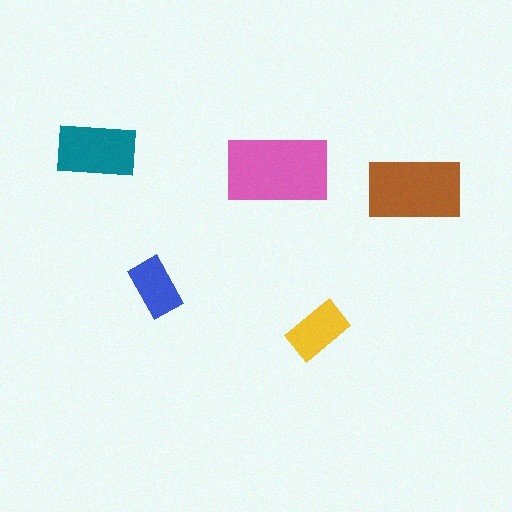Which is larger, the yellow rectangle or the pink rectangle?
The pink one.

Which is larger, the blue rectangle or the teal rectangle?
The teal one.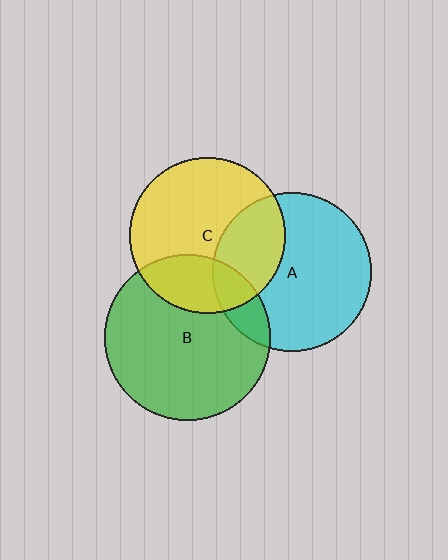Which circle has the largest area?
Circle B (green).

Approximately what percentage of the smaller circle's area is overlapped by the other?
Approximately 25%.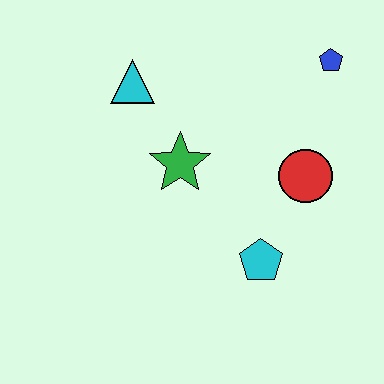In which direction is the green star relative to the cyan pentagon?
The green star is above the cyan pentagon.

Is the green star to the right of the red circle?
No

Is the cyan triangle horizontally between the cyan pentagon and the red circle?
No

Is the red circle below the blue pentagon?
Yes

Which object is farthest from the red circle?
The cyan triangle is farthest from the red circle.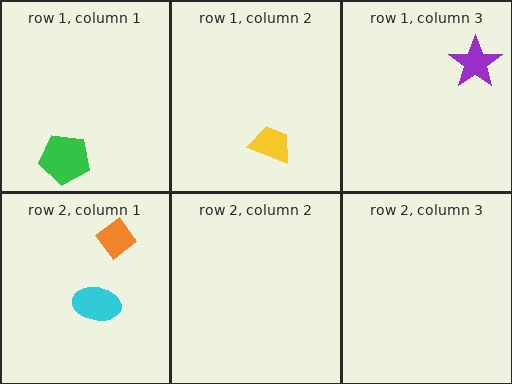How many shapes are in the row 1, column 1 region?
1.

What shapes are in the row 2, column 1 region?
The orange diamond, the cyan ellipse.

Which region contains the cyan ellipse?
The row 2, column 1 region.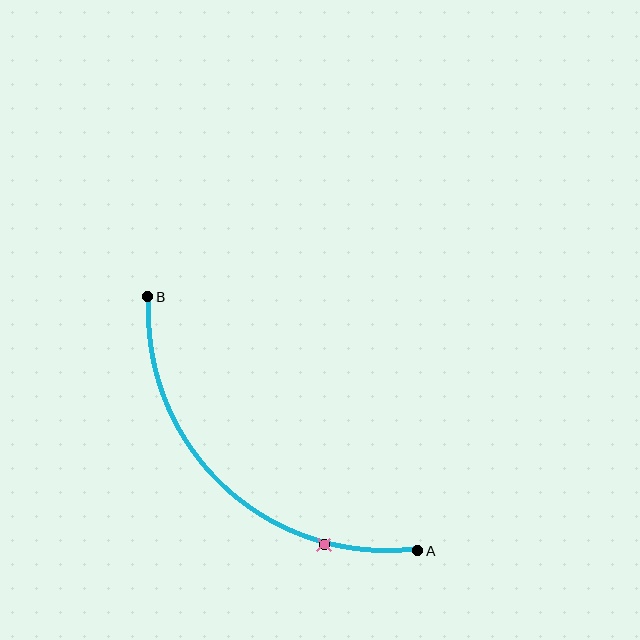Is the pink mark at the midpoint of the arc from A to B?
No. The pink mark lies on the arc but is closer to endpoint A. The arc midpoint would be at the point on the curve equidistant along the arc from both A and B.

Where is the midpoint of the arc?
The arc midpoint is the point on the curve farthest from the straight line joining A and B. It sits below and to the left of that line.